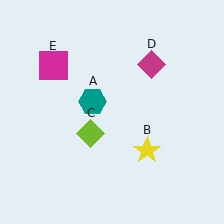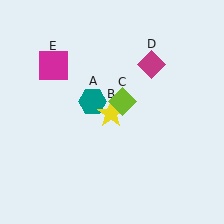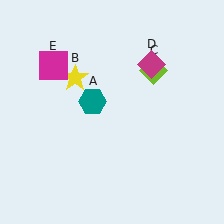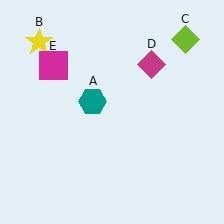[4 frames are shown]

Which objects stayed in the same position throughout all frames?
Teal hexagon (object A) and magenta diamond (object D) and magenta square (object E) remained stationary.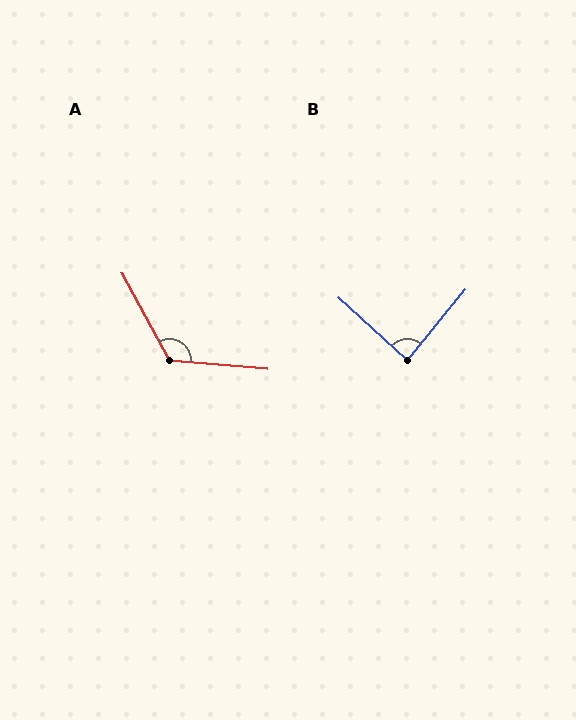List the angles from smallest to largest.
B (87°), A (123°).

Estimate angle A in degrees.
Approximately 123 degrees.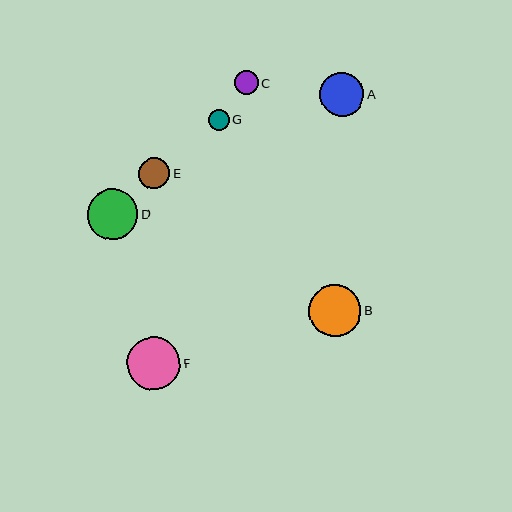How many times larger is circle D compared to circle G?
Circle D is approximately 2.5 times the size of circle G.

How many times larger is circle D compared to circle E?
Circle D is approximately 1.6 times the size of circle E.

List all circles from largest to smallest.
From largest to smallest: F, B, D, A, E, C, G.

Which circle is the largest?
Circle F is the largest with a size of approximately 53 pixels.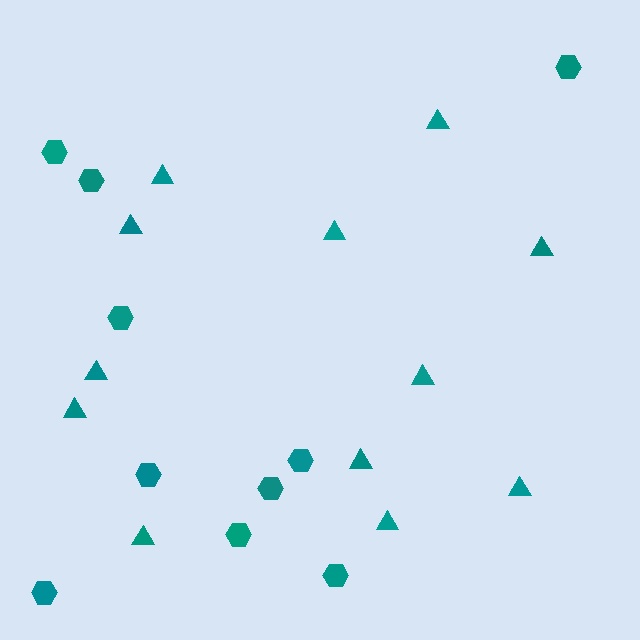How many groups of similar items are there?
There are 2 groups: one group of hexagons (10) and one group of triangles (12).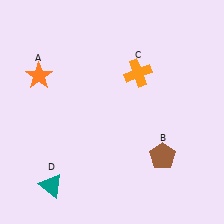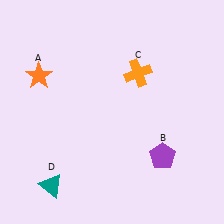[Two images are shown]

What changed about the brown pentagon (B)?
In Image 1, B is brown. In Image 2, it changed to purple.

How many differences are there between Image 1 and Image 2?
There is 1 difference between the two images.